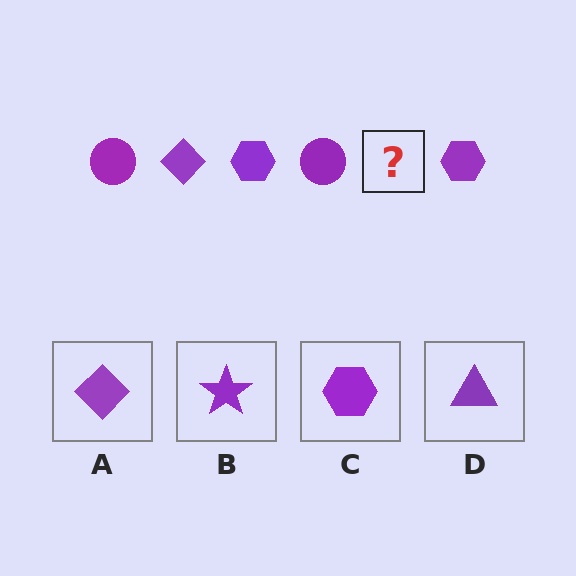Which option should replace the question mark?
Option A.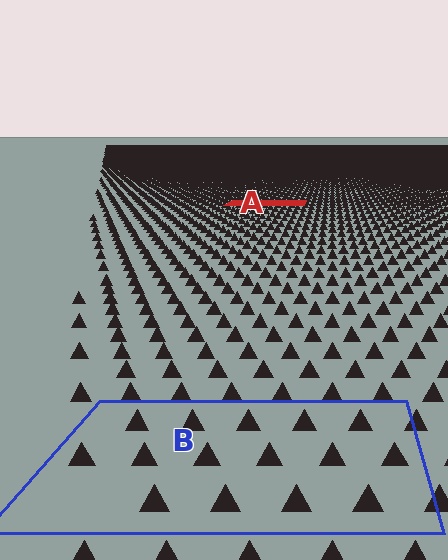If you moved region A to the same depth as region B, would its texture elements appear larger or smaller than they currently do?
They would appear larger. At a closer depth, the same texture elements are projected at a bigger on-screen size.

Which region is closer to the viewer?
Region B is closer. The texture elements there are larger and more spread out.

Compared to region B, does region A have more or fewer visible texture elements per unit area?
Region A has more texture elements per unit area — they are packed more densely because it is farther away.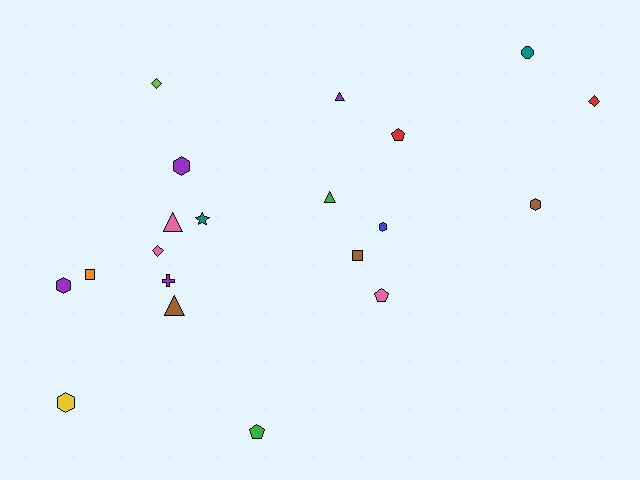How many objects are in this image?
There are 20 objects.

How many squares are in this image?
There are 2 squares.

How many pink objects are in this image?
There are 3 pink objects.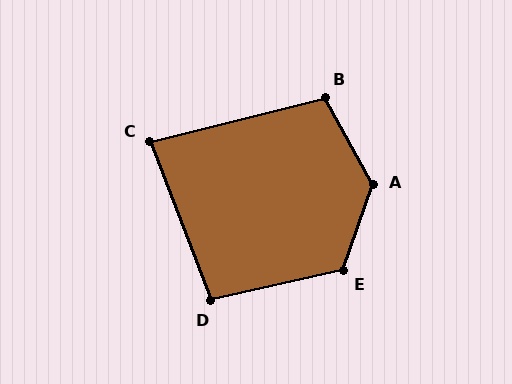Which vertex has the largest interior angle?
A, at approximately 132 degrees.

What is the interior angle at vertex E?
Approximately 122 degrees (obtuse).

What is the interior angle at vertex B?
Approximately 105 degrees (obtuse).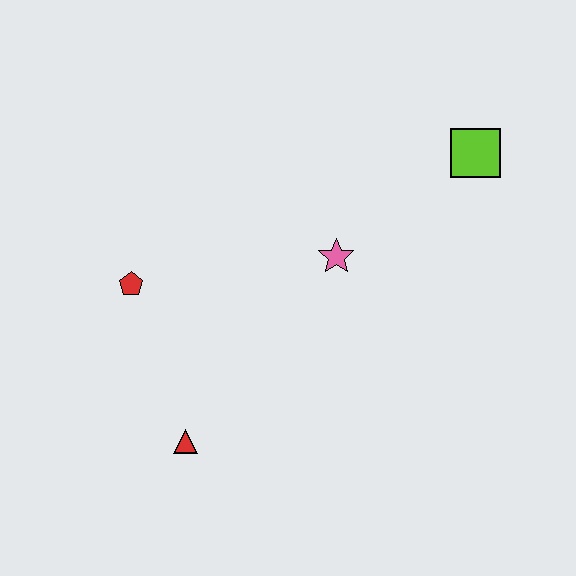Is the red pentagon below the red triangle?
No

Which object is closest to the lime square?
The pink star is closest to the lime square.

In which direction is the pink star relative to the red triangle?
The pink star is above the red triangle.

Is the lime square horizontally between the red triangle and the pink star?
No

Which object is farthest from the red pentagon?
The lime square is farthest from the red pentagon.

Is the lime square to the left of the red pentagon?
No